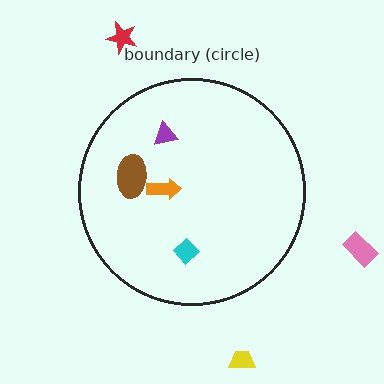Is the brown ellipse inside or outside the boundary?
Inside.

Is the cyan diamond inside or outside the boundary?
Inside.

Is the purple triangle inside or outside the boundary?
Inside.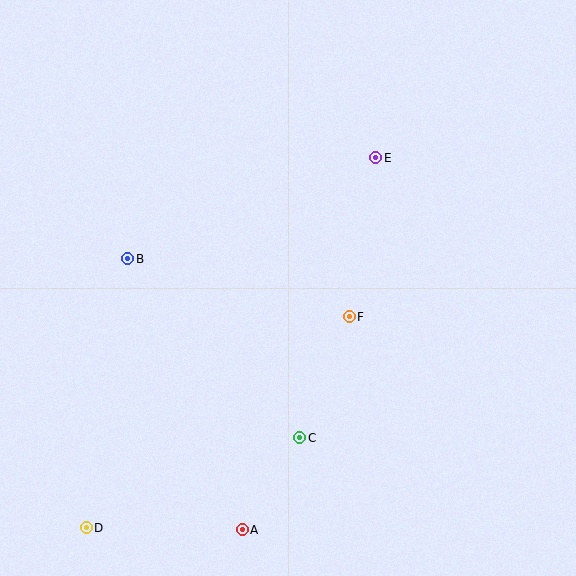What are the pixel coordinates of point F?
Point F is at (349, 317).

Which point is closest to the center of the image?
Point F at (349, 317) is closest to the center.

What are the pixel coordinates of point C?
Point C is at (300, 438).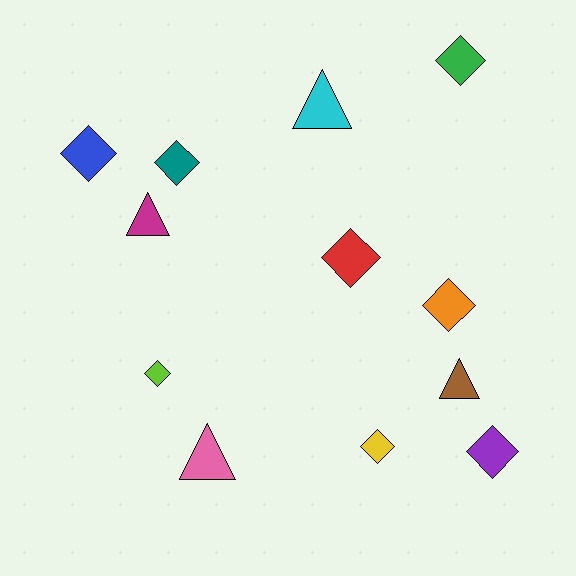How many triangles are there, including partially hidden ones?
There are 4 triangles.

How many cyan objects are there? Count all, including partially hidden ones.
There is 1 cyan object.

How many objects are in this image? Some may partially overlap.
There are 12 objects.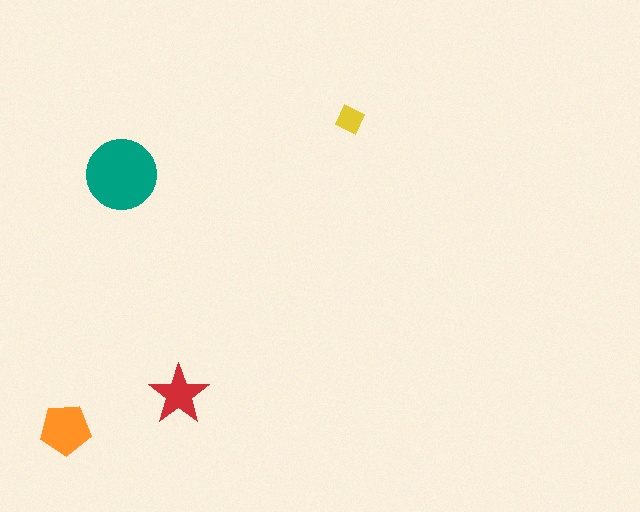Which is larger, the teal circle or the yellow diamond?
The teal circle.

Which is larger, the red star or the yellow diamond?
The red star.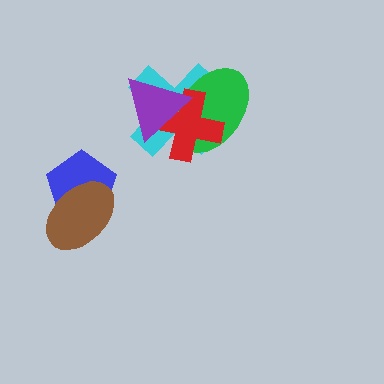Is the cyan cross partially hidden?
Yes, it is partially covered by another shape.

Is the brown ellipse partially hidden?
No, no other shape covers it.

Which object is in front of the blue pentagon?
The brown ellipse is in front of the blue pentagon.